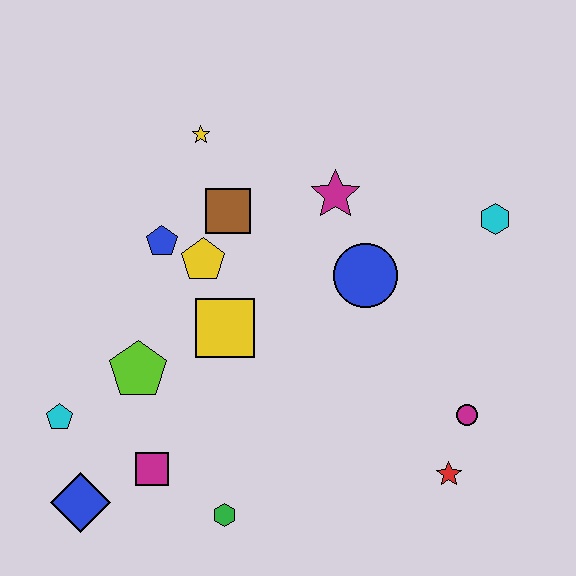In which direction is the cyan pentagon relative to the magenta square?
The cyan pentagon is to the left of the magenta square.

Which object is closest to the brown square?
The yellow pentagon is closest to the brown square.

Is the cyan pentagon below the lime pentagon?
Yes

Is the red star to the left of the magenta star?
No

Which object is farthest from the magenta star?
The blue diamond is farthest from the magenta star.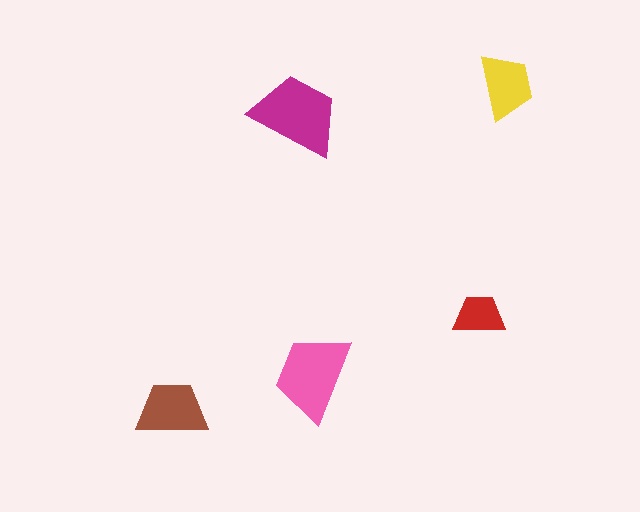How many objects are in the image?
There are 5 objects in the image.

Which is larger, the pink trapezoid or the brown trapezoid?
The pink one.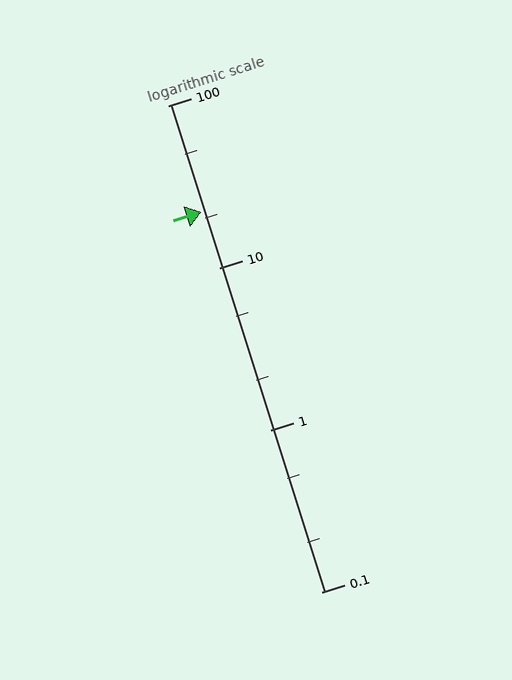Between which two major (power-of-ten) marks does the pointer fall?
The pointer is between 10 and 100.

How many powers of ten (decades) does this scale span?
The scale spans 3 decades, from 0.1 to 100.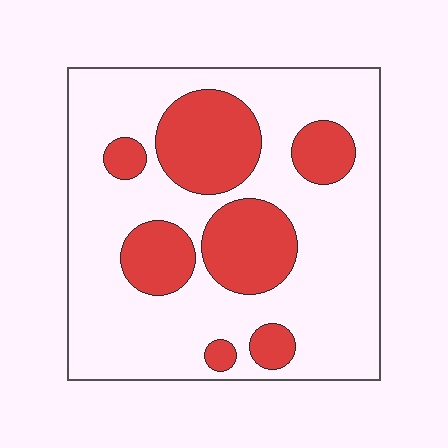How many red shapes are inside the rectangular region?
7.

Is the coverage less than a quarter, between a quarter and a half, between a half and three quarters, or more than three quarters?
Between a quarter and a half.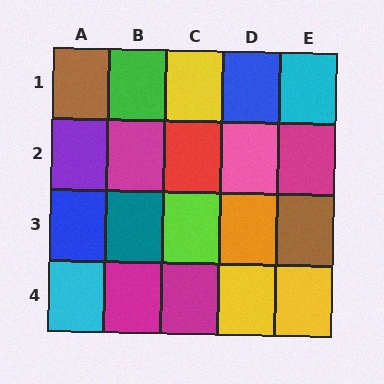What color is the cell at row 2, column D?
Pink.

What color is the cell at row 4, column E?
Yellow.